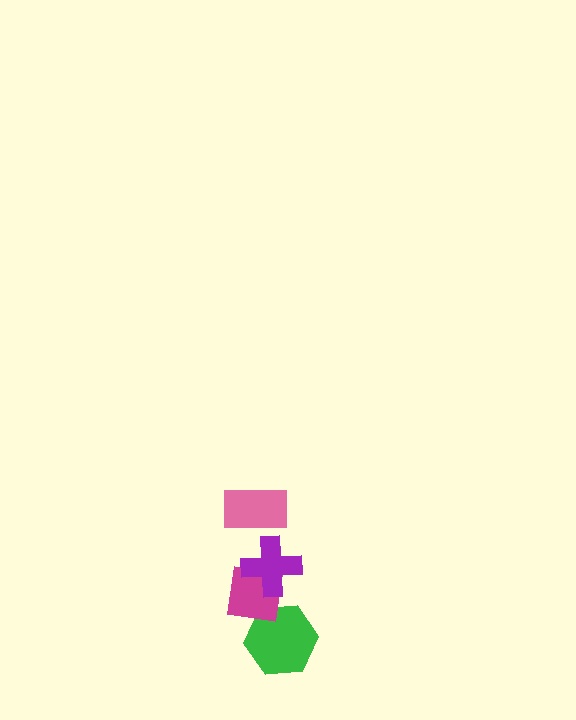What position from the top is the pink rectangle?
The pink rectangle is 1st from the top.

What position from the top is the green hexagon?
The green hexagon is 4th from the top.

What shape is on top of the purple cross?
The pink rectangle is on top of the purple cross.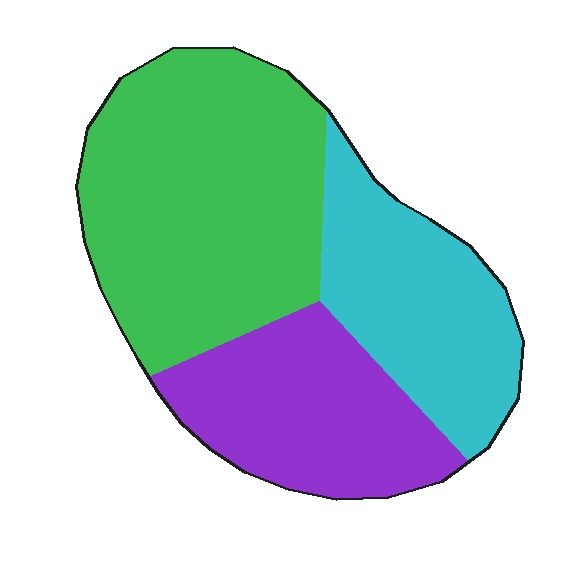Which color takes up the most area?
Green, at roughly 45%.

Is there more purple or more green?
Green.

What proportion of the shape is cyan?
Cyan takes up about one quarter (1/4) of the shape.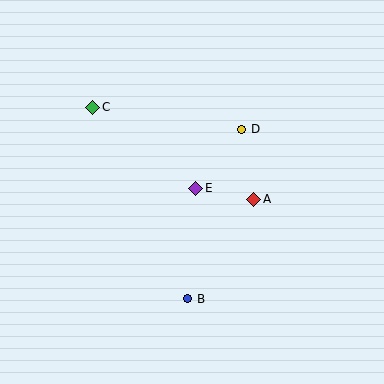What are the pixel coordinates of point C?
Point C is at (93, 107).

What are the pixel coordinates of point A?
Point A is at (254, 199).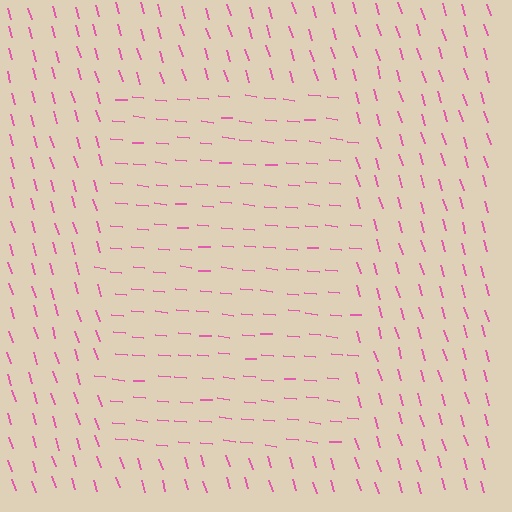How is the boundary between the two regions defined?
The boundary is defined purely by a change in line orientation (approximately 68 degrees difference). All lines are the same color and thickness.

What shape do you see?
I see a rectangle.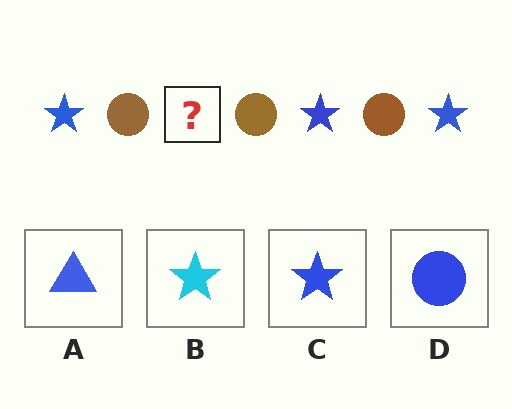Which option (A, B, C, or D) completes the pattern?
C.